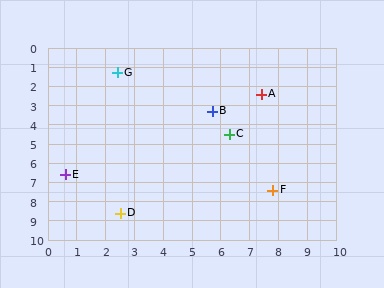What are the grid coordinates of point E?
Point E is at approximately (0.6, 6.6).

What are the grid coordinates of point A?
Point A is at approximately (7.4, 2.4).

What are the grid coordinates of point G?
Point G is at approximately (2.4, 1.3).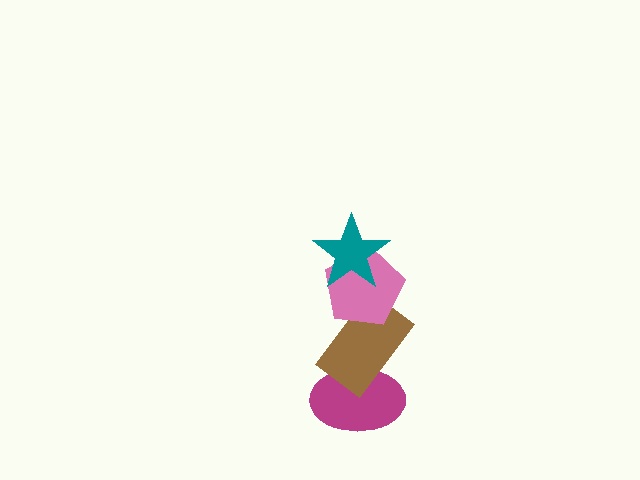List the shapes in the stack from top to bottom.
From top to bottom: the teal star, the pink pentagon, the brown rectangle, the magenta ellipse.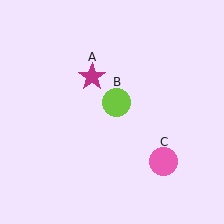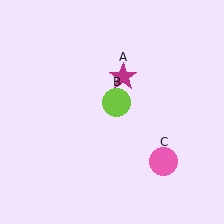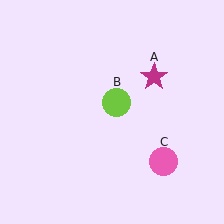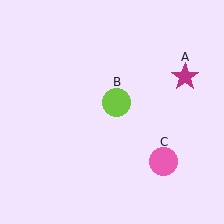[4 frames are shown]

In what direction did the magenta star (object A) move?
The magenta star (object A) moved right.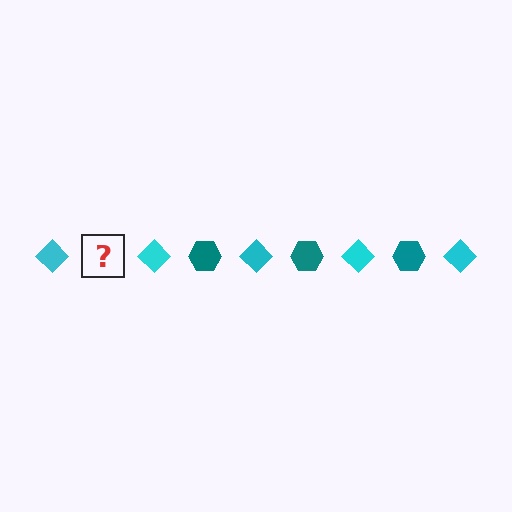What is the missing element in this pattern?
The missing element is a teal hexagon.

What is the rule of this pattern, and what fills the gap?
The rule is that the pattern alternates between cyan diamond and teal hexagon. The gap should be filled with a teal hexagon.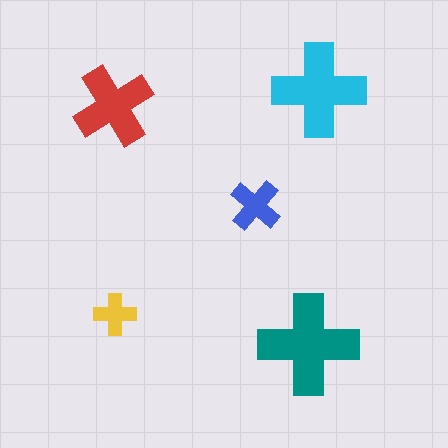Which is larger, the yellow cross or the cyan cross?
The cyan one.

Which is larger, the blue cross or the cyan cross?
The cyan one.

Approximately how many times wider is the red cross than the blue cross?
About 1.5 times wider.